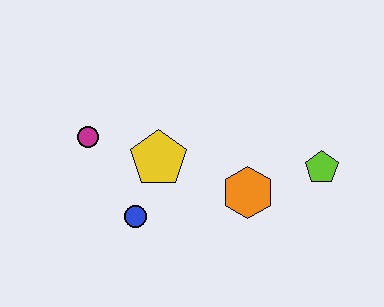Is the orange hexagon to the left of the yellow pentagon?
No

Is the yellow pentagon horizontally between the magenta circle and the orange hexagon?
Yes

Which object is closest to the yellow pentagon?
The blue circle is closest to the yellow pentagon.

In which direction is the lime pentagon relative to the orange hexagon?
The lime pentagon is to the right of the orange hexagon.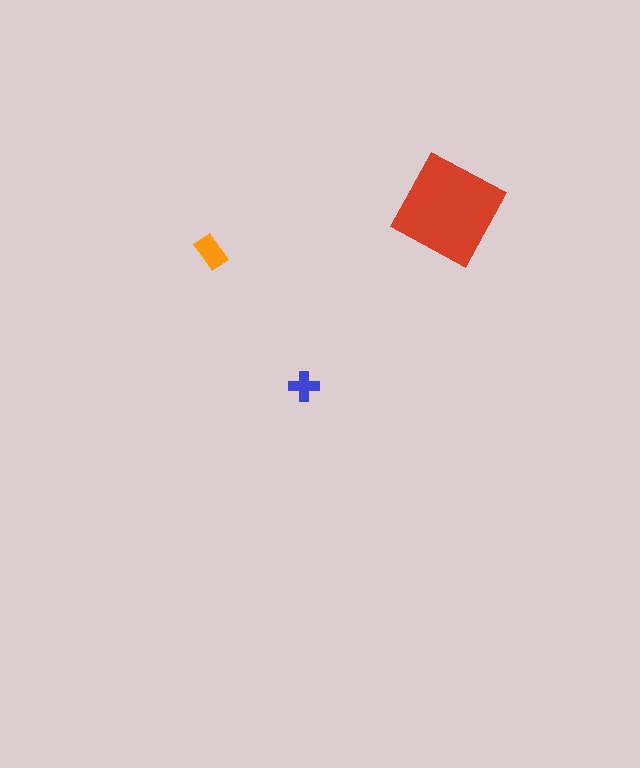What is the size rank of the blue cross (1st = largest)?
3rd.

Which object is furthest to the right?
The red square is rightmost.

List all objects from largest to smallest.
The red square, the orange rectangle, the blue cross.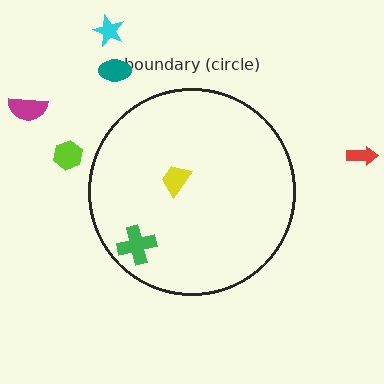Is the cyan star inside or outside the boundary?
Outside.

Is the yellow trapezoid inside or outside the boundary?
Inside.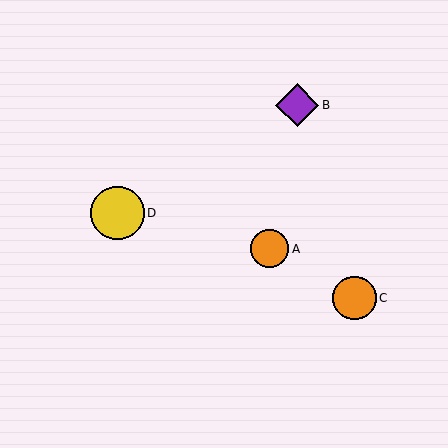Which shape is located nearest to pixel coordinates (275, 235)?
The orange circle (labeled A) at (270, 249) is nearest to that location.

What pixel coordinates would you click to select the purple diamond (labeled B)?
Click at (297, 105) to select the purple diamond B.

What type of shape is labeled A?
Shape A is an orange circle.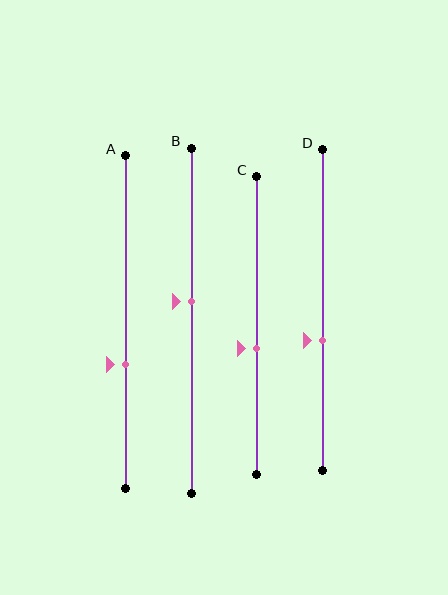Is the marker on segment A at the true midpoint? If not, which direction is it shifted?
No, the marker on segment A is shifted downward by about 13% of the segment length.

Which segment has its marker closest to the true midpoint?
Segment B has its marker closest to the true midpoint.